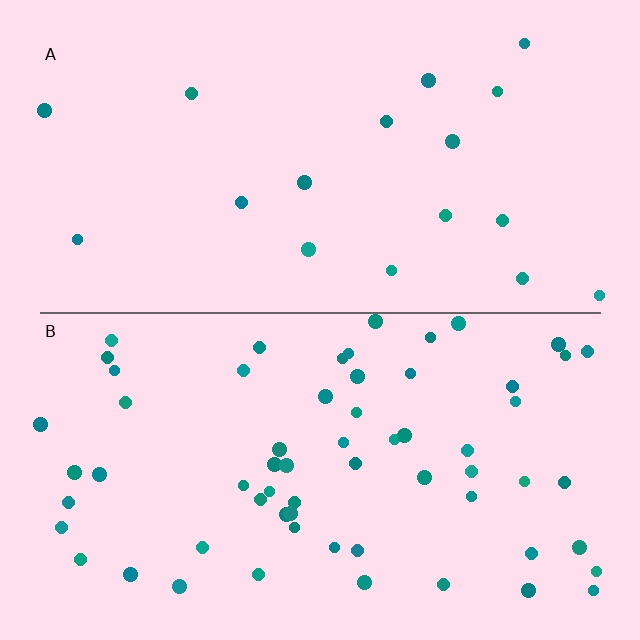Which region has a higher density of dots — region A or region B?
B (the bottom).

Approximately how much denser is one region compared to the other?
Approximately 3.5× — region B over region A.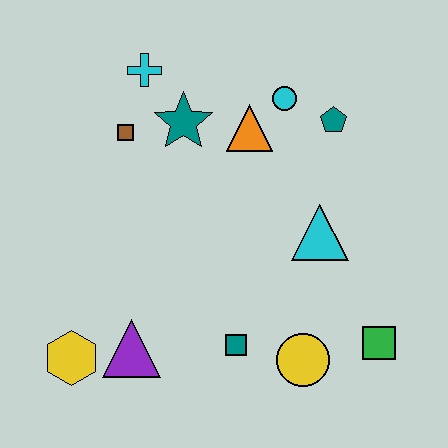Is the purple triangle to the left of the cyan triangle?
Yes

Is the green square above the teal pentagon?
No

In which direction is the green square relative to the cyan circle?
The green square is below the cyan circle.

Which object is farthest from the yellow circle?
The cyan cross is farthest from the yellow circle.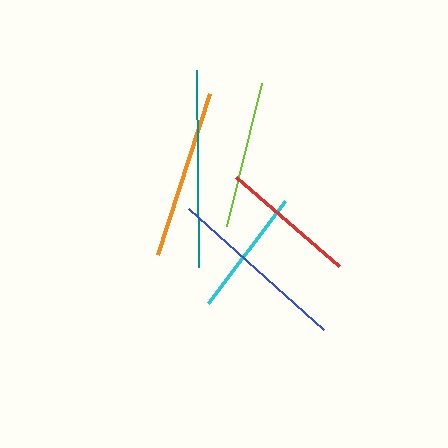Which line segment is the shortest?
The cyan line is the shortest at approximately 127 pixels.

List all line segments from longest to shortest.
From longest to shortest: teal, blue, orange, lime, red, cyan.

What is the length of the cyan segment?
The cyan segment is approximately 127 pixels long.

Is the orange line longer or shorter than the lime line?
The orange line is longer than the lime line.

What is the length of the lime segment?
The lime segment is approximately 148 pixels long.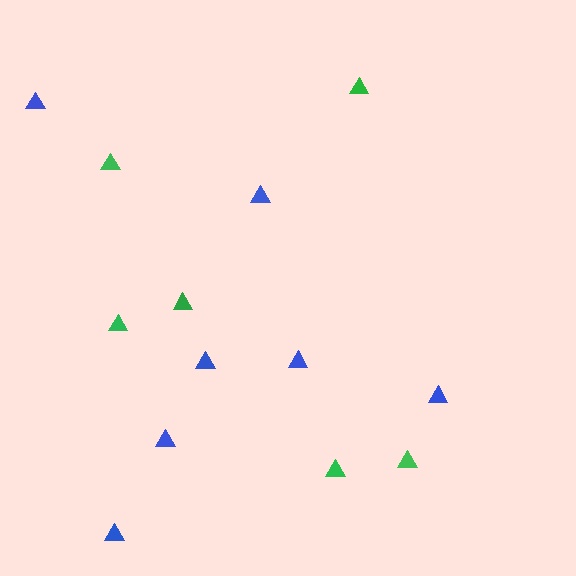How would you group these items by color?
There are 2 groups: one group of green triangles (6) and one group of blue triangles (7).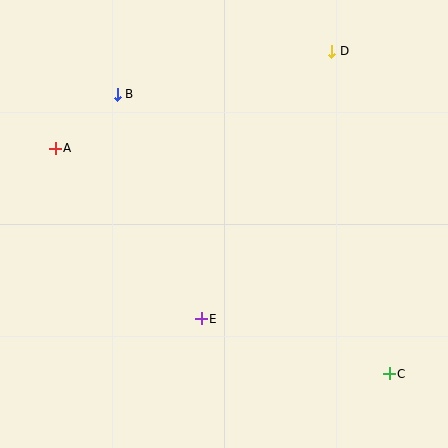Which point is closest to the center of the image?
Point E at (201, 319) is closest to the center.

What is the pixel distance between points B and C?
The distance between B and C is 390 pixels.